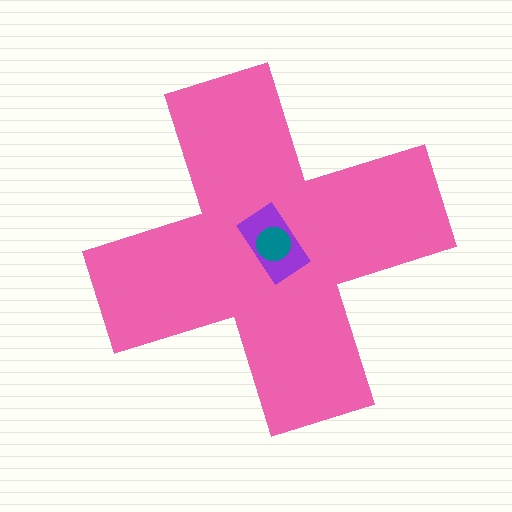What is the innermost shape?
The teal circle.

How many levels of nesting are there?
3.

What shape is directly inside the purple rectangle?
The teal circle.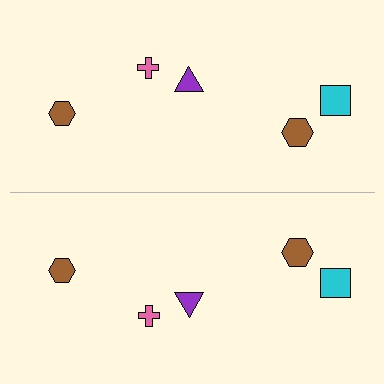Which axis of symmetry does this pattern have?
The pattern has a horizontal axis of symmetry running through the center of the image.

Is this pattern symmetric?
Yes, this pattern has bilateral (reflection) symmetry.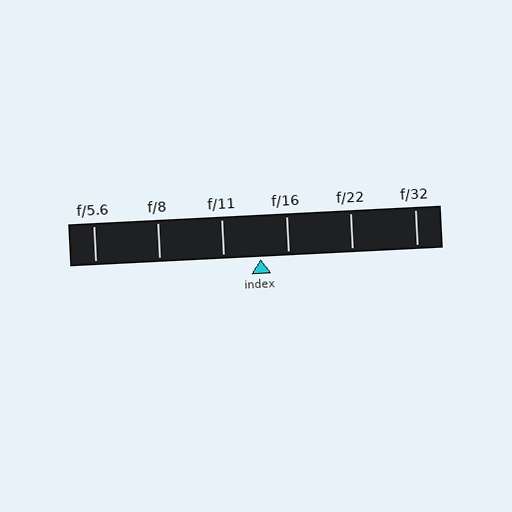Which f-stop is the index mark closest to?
The index mark is closest to f/16.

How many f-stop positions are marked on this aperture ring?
There are 6 f-stop positions marked.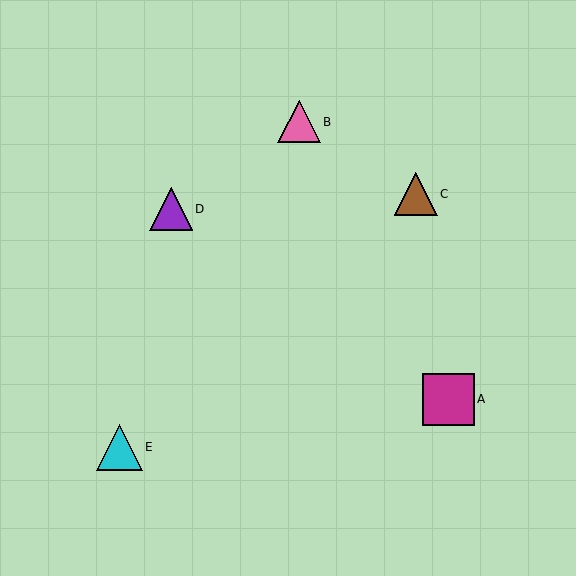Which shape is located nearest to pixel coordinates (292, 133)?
The pink triangle (labeled B) at (299, 122) is nearest to that location.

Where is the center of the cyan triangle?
The center of the cyan triangle is at (119, 447).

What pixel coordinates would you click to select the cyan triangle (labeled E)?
Click at (119, 447) to select the cyan triangle E.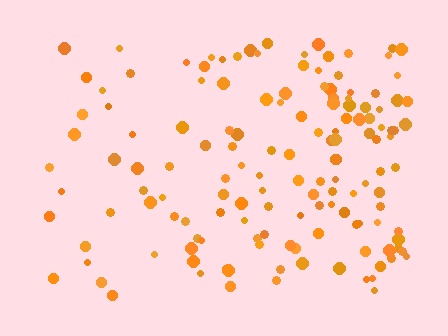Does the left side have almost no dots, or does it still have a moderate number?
Still a moderate number, just noticeably fewer than the right.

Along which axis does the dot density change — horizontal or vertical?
Horizontal.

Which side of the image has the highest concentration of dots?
The right.